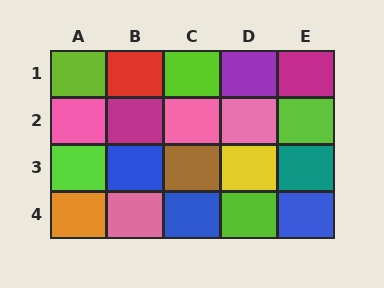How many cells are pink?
4 cells are pink.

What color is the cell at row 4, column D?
Lime.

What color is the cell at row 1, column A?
Lime.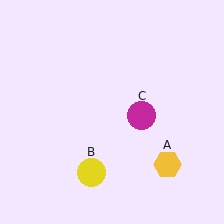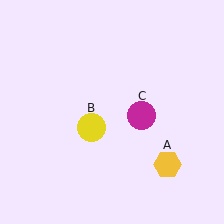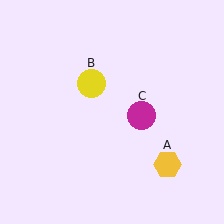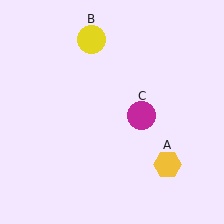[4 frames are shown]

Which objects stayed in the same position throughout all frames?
Yellow hexagon (object A) and magenta circle (object C) remained stationary.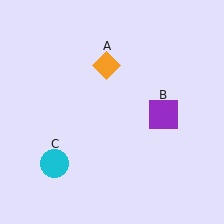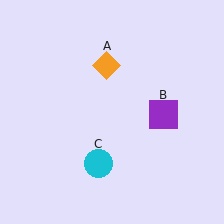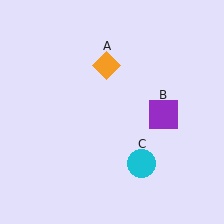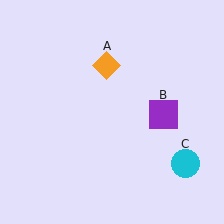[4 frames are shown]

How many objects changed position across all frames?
1 object changed position: cyan circle (object C).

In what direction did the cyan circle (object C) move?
The cyan circle (object C) moved right.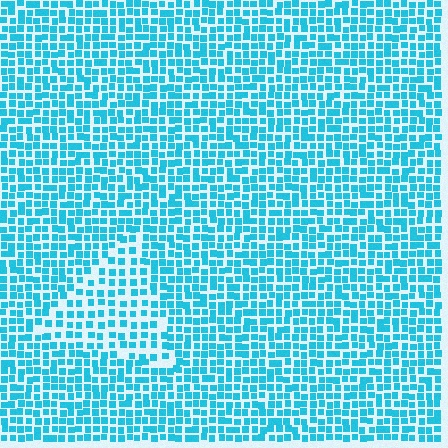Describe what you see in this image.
The image contains small cyan elements arranged at two different densities. A triangle-shaped region is visible where the elements are less densely packed than the surrounding area.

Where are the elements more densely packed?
The elements are more densely packed outside the triangle boundary.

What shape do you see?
I see a triangle.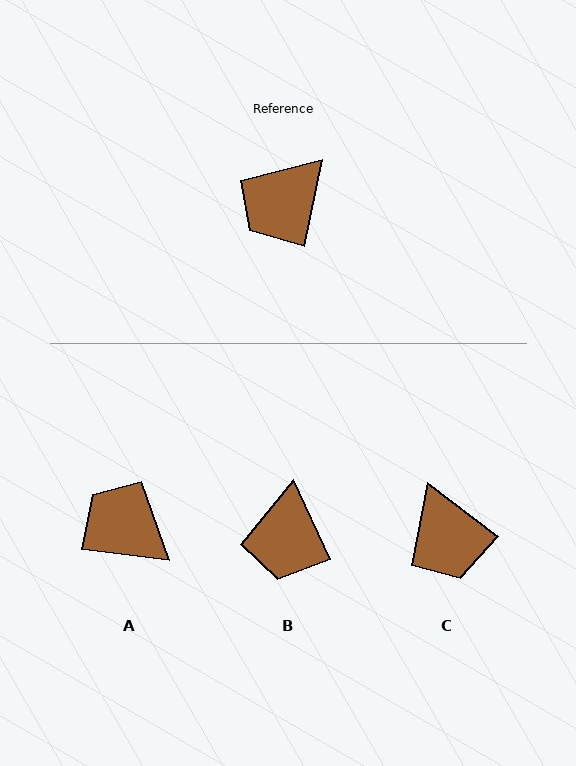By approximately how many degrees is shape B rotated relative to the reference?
Approximately 37 degrees counter-clockwise.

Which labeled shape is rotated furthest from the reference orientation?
A, about 85 degrees away.